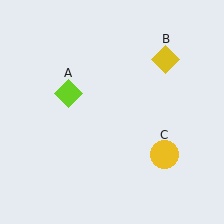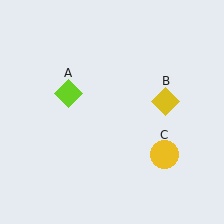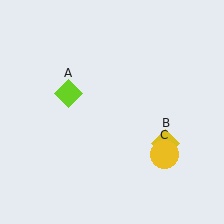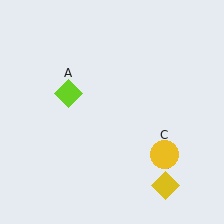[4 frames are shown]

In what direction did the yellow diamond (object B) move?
The yellow diamond (object B) moved down.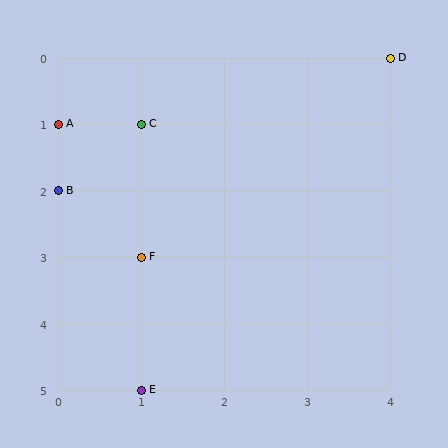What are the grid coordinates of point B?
Point B is at grid coordinates (0, 2).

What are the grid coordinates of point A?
Point A is at grid coordinates (0, 1).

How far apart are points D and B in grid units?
Points D and B are 4 columns and 2 rows apart (about 4.5 grid units diagonally).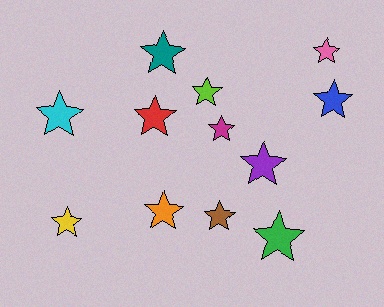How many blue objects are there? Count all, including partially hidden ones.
There is 1 blue object.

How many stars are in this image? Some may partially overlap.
There are 12 stars.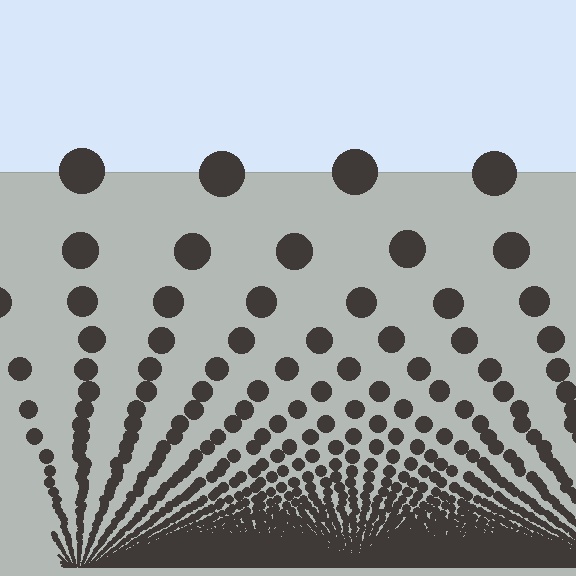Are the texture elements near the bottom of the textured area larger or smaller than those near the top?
Smaller. The gradient is inverted — elements near the bottom are smaller and denser.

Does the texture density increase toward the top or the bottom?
Density increases toward the bottom.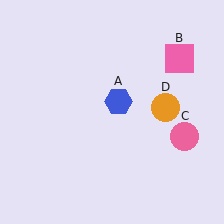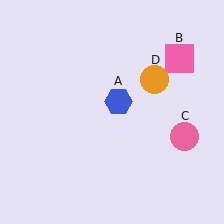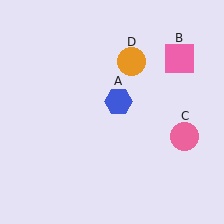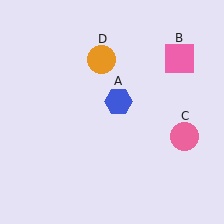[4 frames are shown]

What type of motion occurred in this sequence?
The orange circle (object D) rotated counterclockwise around the center of the scene.